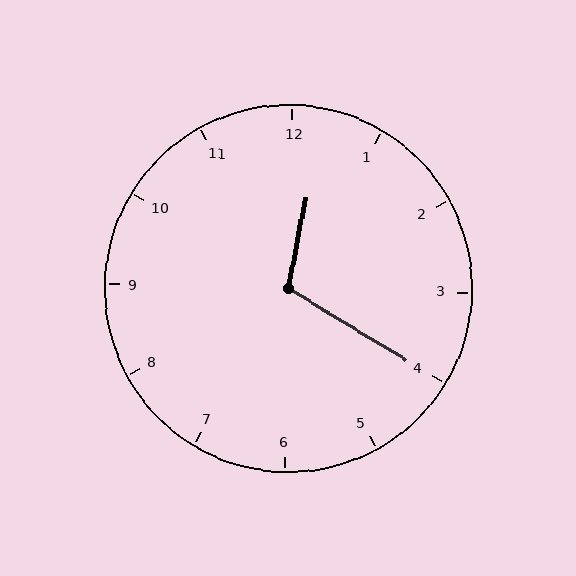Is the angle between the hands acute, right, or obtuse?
It is obtuse.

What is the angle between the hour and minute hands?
Approximately 110 degrees.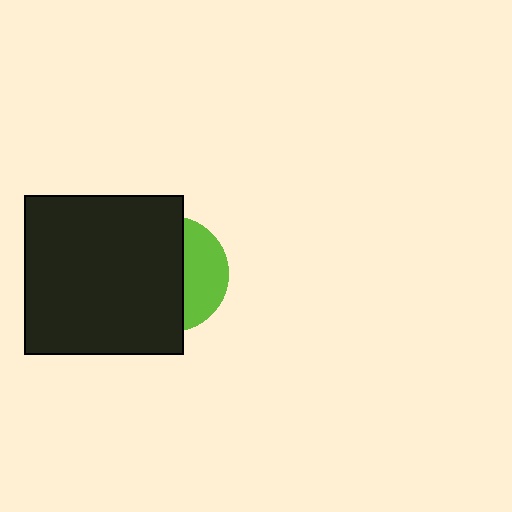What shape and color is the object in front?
The object in front is a black square.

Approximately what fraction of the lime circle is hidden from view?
Roughly 64% of the lime circle is hidden behind the black square.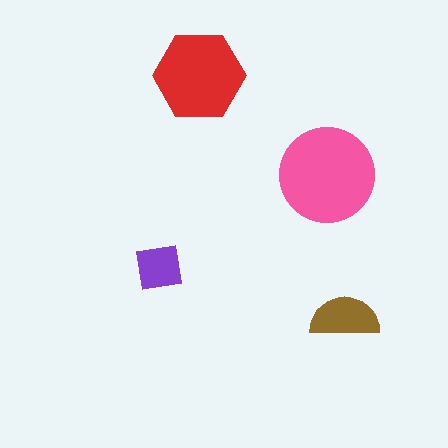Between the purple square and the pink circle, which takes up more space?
The pink circle.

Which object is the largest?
The pink circle.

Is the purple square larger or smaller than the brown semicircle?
Smaller.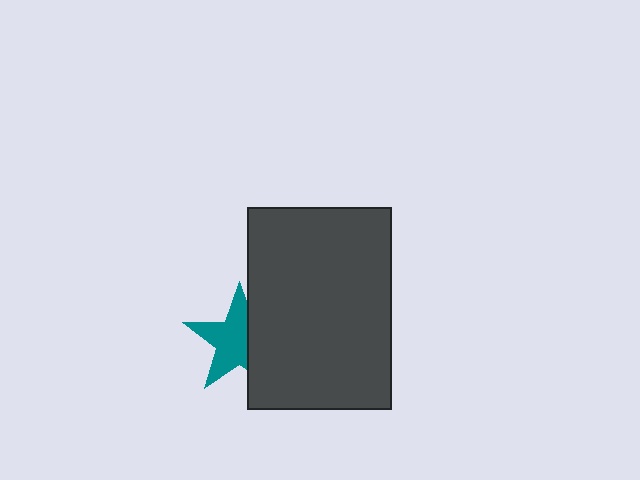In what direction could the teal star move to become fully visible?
The teal star could move left. That would shift it out from behind the dark gray rectangle entirely.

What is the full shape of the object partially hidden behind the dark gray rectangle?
The partially hidden object is a teal star.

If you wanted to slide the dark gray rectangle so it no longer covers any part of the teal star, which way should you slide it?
Slide it right — that is the most direct way to separate the two shapes.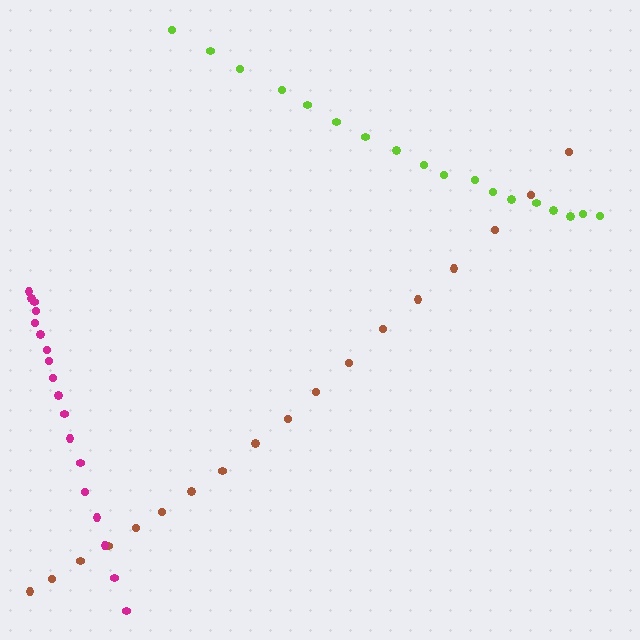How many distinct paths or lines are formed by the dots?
There are 3 distinct paths.